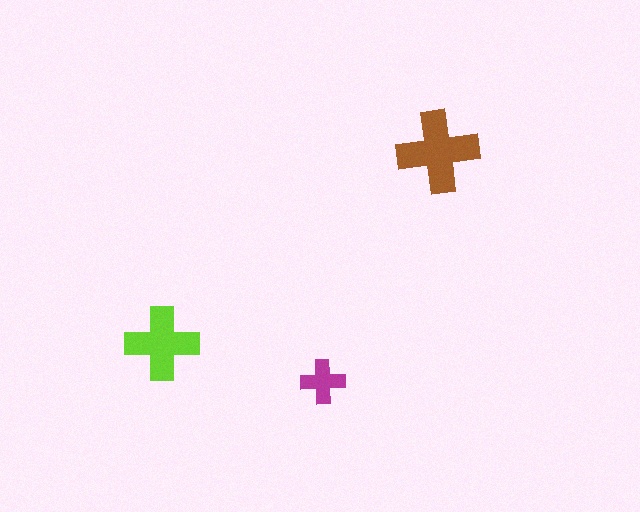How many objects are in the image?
There are 3 objects in the image.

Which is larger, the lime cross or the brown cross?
The brown one.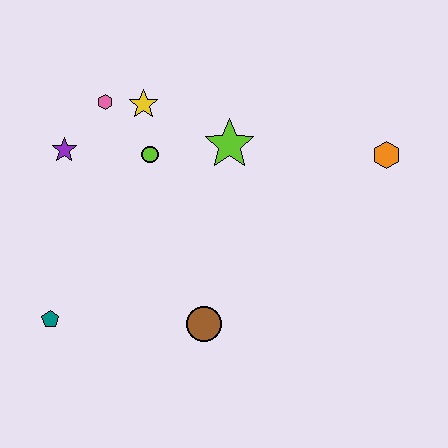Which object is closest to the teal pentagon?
The brown circle is closest to the teal pentagon.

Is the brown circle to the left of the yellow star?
No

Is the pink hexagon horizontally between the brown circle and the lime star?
No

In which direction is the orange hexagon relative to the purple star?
The orange hexagon is to the right of the purple star.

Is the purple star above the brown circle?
Yes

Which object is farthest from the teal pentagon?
The orange hexagon is farthest from the teal pentagon.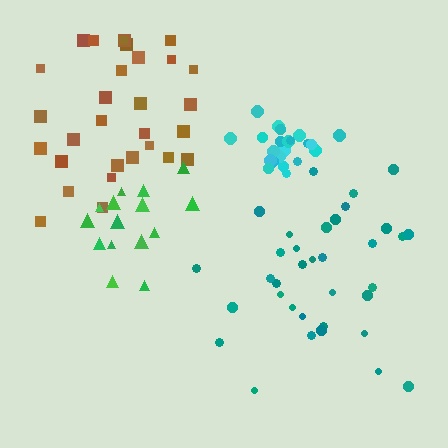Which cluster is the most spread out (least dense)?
Teal.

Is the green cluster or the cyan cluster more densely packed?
Cyan.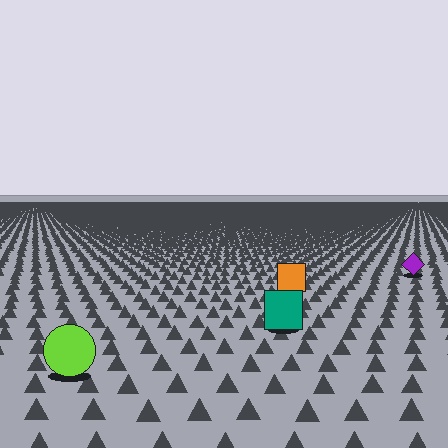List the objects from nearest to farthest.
From nearest to farthest: the lime circle, the teal square, the orange square, the purple diamond.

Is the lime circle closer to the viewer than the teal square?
Yes. The lime circle is closer — you can tell from the texture gradient: the ground texture is coarser near it.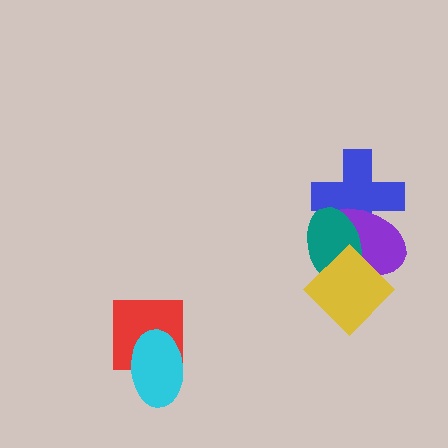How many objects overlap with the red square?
1 object overlaps with the red square.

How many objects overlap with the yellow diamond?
2 objects overlap with the yellow diamond.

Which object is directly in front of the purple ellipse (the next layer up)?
The teal ellipse is directly in front of the purple ellipse.